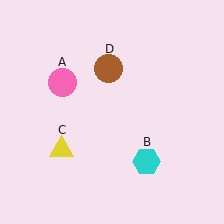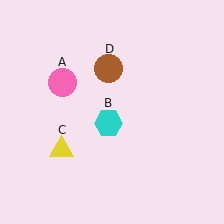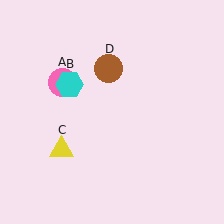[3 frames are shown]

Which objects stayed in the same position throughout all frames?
Pink circle (object A) and yellow triangle (object C) and brown circle (object D) remained stationary.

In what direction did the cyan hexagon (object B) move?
The cyan hexagon (object B) moved up and to the left.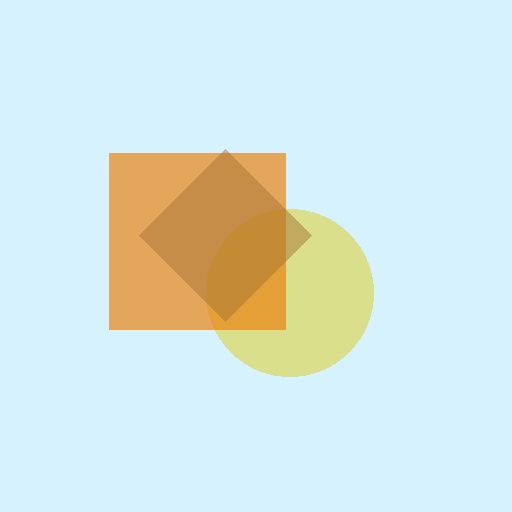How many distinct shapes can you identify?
There are 3 distinct shapes: a yellow circle, an orange square, a brown diamond.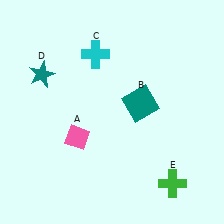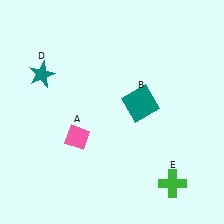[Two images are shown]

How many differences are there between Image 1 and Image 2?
There is 1 difference between the two images.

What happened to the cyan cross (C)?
The cyan cross (C) was removed in Image 2. It was in the top-left area of Image 1.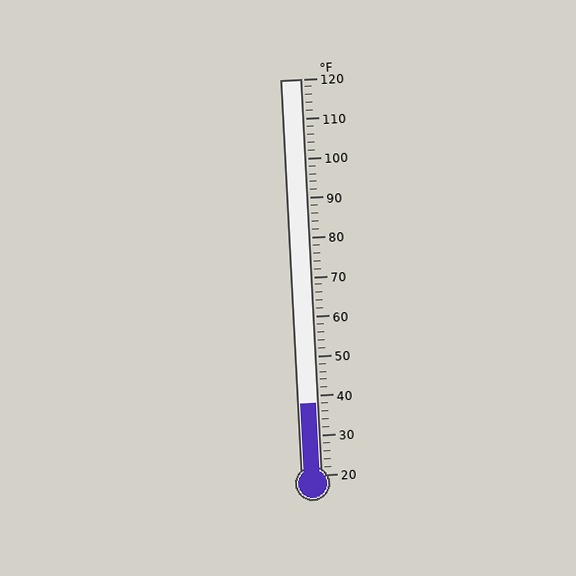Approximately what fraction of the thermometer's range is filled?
The thermometer is filled to approximately 20% of its range.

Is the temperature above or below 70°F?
The temperature is below 70°F.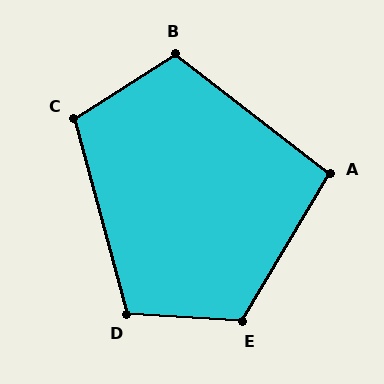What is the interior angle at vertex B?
Approximately 110 degrees (obtuse).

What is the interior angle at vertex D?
Approximately 109 degrees (obtuse).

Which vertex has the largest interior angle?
E, at approximately 117 degrees.